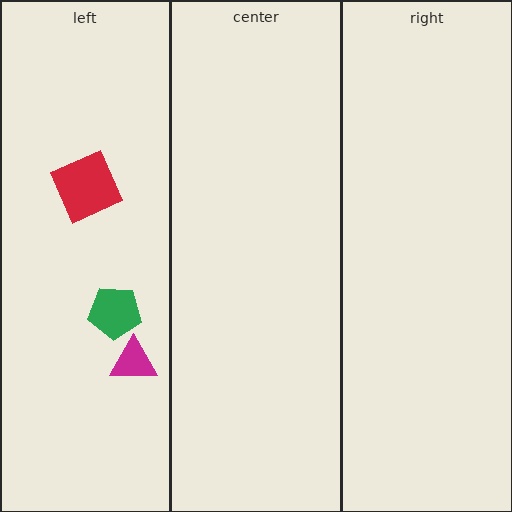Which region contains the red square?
The left region.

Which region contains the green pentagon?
The left region.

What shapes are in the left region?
The magenta triangle, the red square, the green pentagon.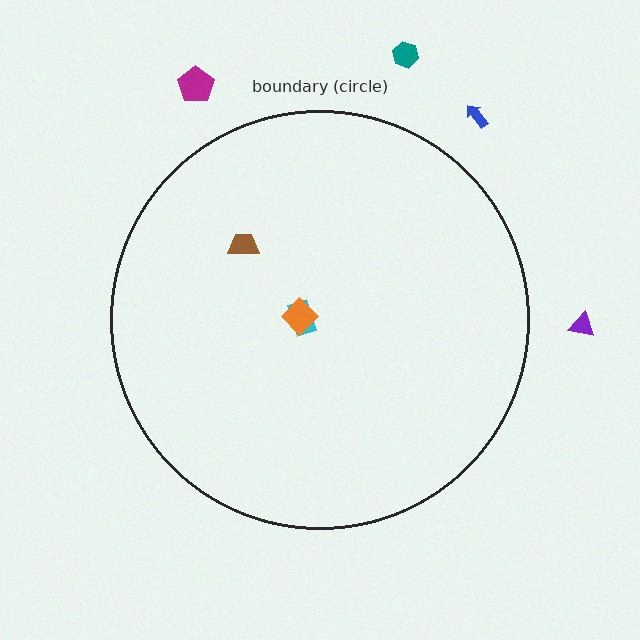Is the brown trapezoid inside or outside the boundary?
Inside.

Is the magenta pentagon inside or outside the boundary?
Outside.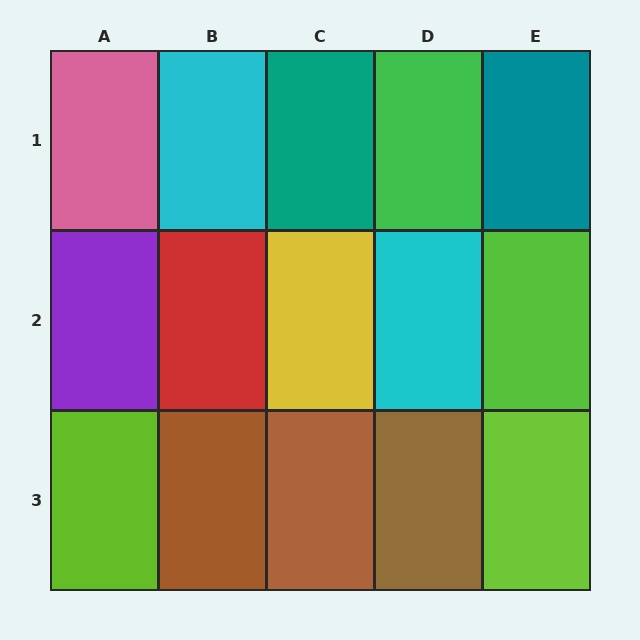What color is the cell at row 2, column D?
Cyan.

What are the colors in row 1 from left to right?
Pink, cyan, teal, green, teal.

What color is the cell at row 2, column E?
Lime.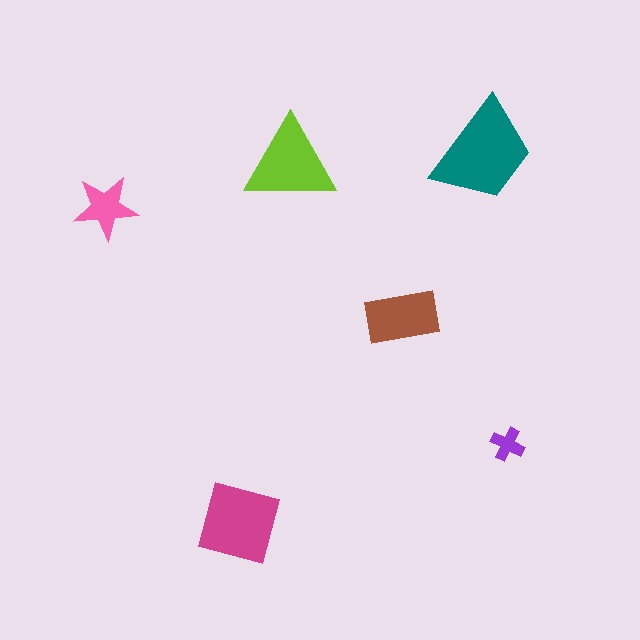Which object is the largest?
The teal trapezoid.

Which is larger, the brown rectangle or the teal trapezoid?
The teal trapezoid.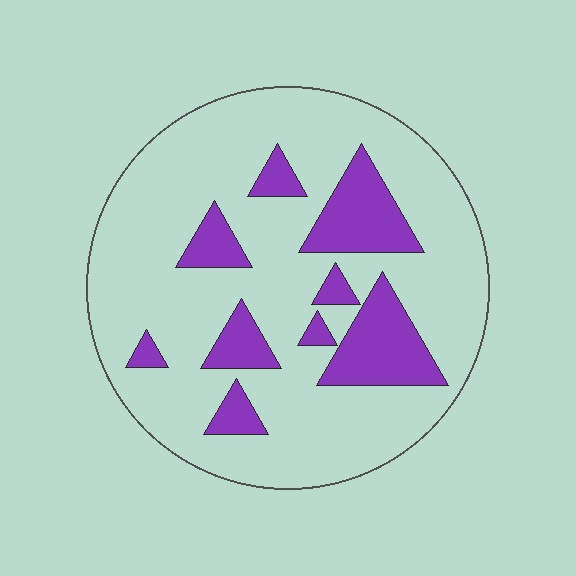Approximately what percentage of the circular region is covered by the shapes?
Approximately 20%.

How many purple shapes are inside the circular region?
9.